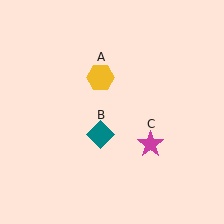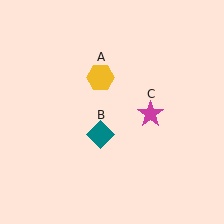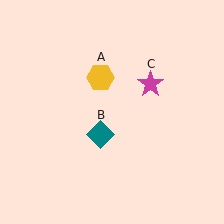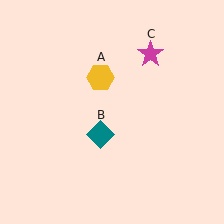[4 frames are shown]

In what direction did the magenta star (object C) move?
The magenta star (object C) moved up.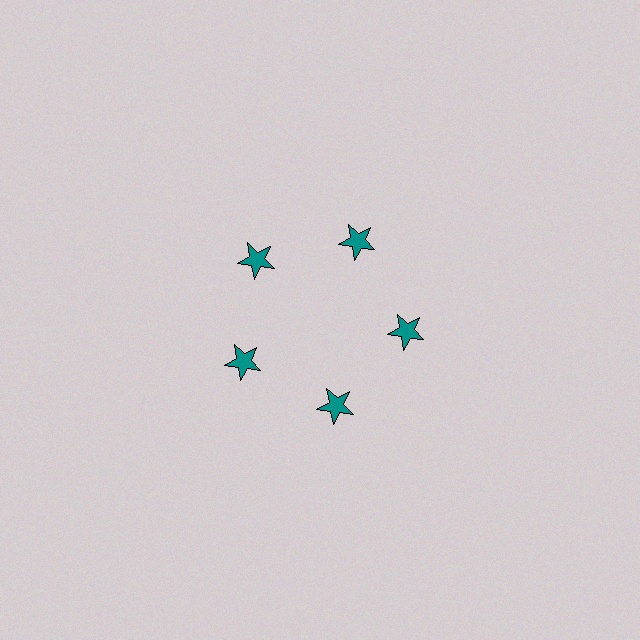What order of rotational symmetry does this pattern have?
This pattern has 5-fold rotational symmetry.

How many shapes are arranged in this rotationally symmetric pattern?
There are 5 shapes, arranged in 5 groups of 1.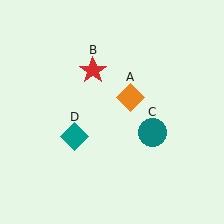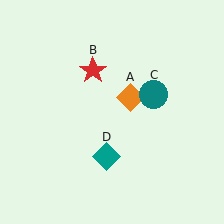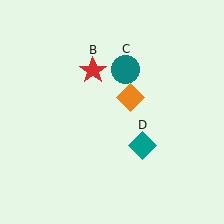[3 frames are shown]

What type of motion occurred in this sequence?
The teal circle (object C), teal diamond (object D) rotated counterclockwise around the center of the scene.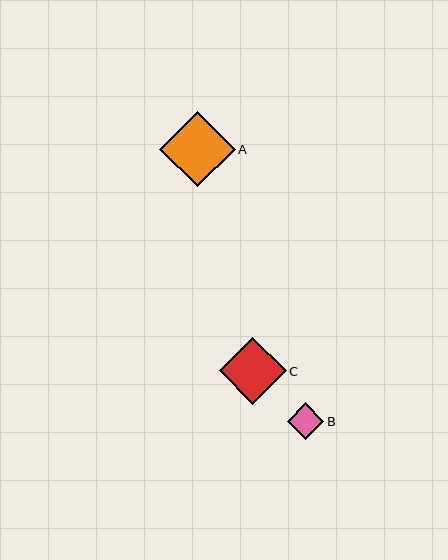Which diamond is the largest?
Diamond A is the largest with a size of approximately 75 pixels.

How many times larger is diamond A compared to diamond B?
Diamond A is approximately 2.1 times the size of diamond B.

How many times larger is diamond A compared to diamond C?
Diamond A is approximately 1.1 times the size of diamond C.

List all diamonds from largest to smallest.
From largest to smallest: A, C, B.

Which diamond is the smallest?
Diamond B is the smallest with a size of approximately 37 pixels.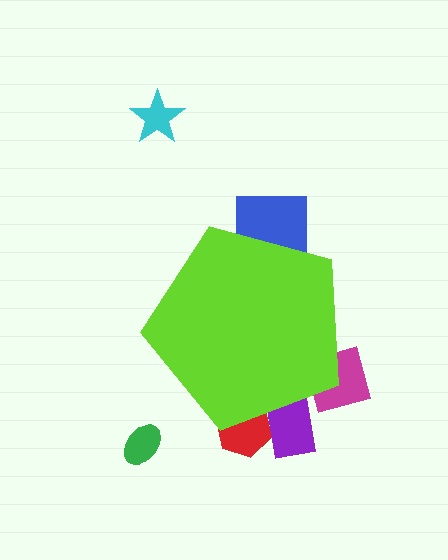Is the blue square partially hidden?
Yes, the blue square is partially hidden behind the lime pentagon.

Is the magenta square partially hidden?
Yes, the magenta square is partially hidden behind the lime pentagon.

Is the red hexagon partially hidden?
Yes, the red hexagon is partially hidden behind the lime pentagon.